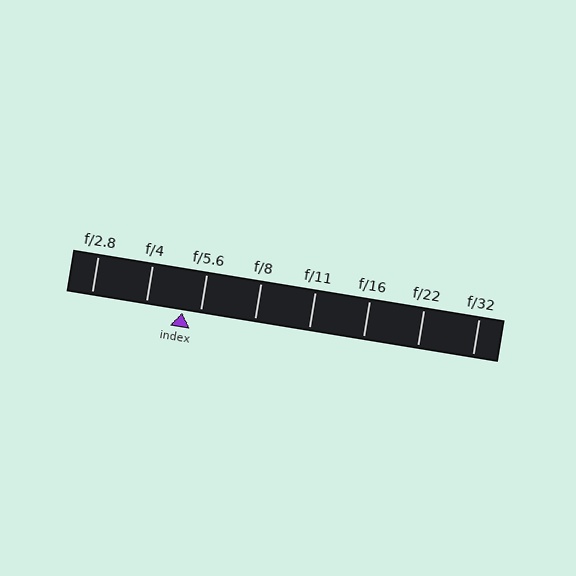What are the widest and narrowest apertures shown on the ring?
The widest aperture shown is f/2.8 and the narrowest is f/32.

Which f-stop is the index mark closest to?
The index mark is closest to f/5.6.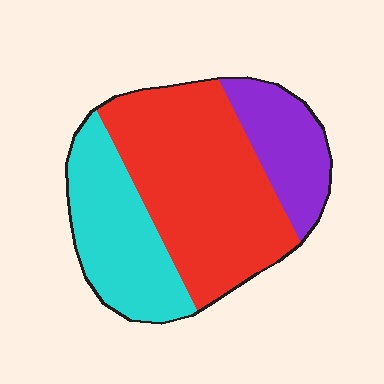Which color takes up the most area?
Red, at roughly 50%.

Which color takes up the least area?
Purple, at roughly 20%.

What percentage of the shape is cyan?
Cyan takes up about one third (1/3) of the shape.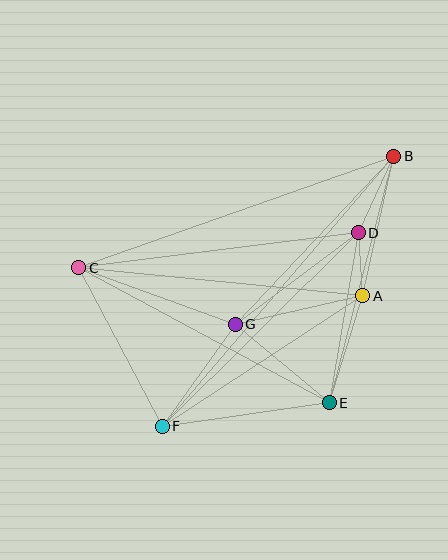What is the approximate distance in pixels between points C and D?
The distance between C and D is approximately 282 pixels.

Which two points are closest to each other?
Points A and D are closest to each other.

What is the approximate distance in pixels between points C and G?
The distance between C and G is approximately 166 pixels.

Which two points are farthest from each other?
Points B and F are farthest from each other.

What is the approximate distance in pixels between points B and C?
The distance between B and C is approximately 334 pixels.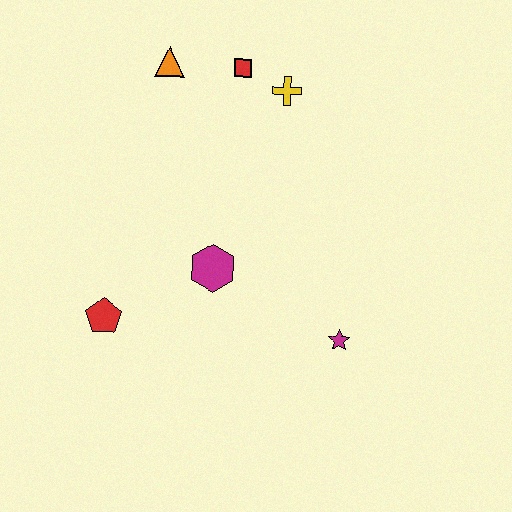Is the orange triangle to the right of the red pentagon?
Yes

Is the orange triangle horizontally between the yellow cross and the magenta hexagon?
No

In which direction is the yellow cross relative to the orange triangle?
The yellow cross is to the right of the orange triangle.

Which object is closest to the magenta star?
The magenta hexagon is closest to the magenta star.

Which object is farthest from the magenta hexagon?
The orange triangle is farthest from the magenta hexagon.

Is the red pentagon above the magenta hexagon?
No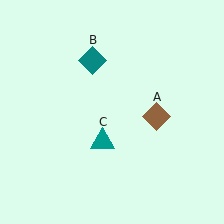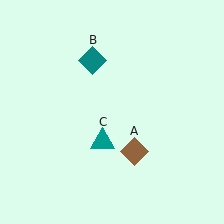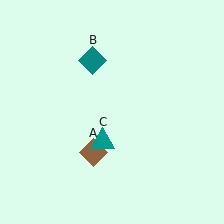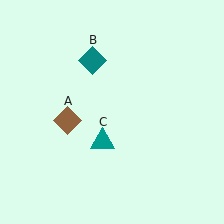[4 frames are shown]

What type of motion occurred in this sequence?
The brown diamond (object A) rotated clockwise around the center of the scene.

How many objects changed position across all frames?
1 object changed position: brown diamond (object A).